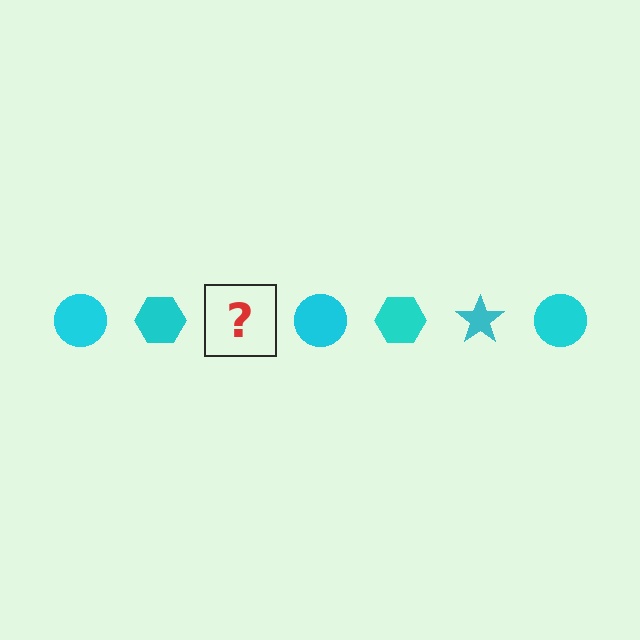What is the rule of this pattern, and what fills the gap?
The rule is that the pattern cycles through circle, hexagon, star shapes in cyan. The gap should be filled with a cyan star.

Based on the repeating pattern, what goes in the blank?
The blank should be a cyan star.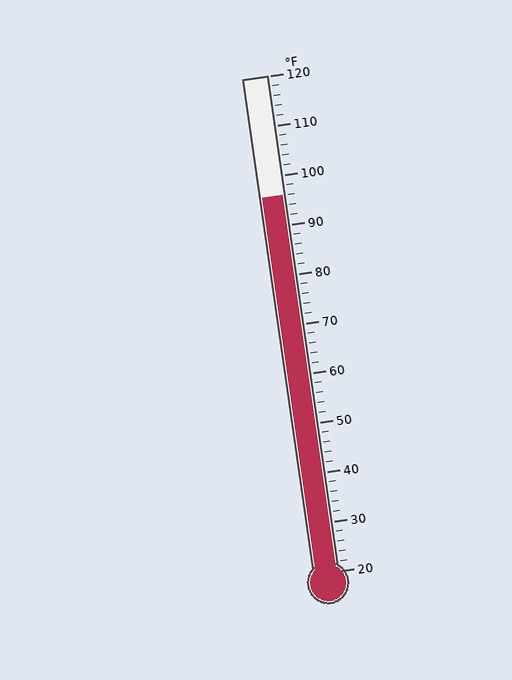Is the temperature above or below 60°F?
The temperature is above 60°F.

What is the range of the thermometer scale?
The thermometer scale ranges from 20°F to 120°F.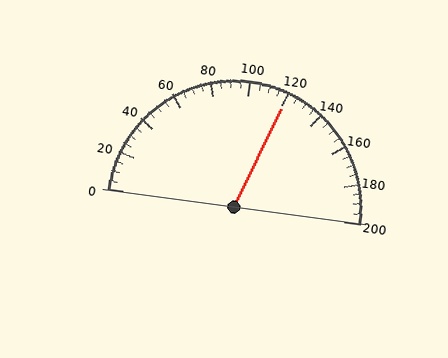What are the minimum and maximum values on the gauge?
The gauge ranges from 0 to 200.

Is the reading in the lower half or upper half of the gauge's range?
The reading is in the upper half of the range (0 to 200).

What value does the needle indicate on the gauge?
The needle indicates approximately 120.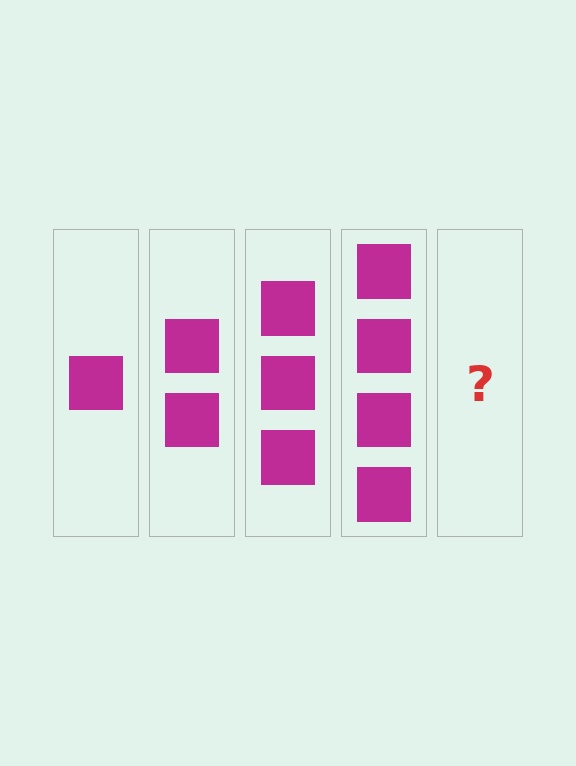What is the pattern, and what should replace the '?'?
The pattern is that each step adds one more square. The '?' should be 5 squares.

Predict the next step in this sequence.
The next step is 5 squares.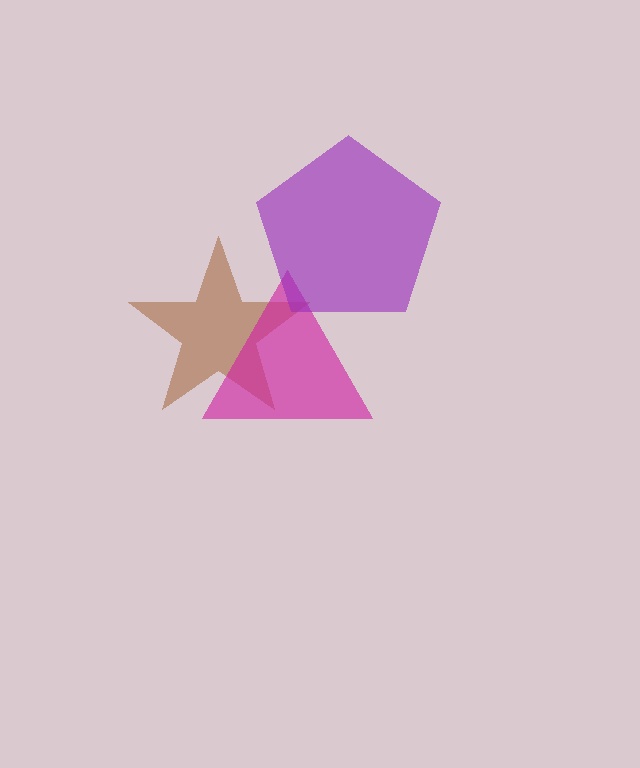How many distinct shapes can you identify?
There are 3 distinct shapes: a brown star, a magenta triangle, a purple pentagon.